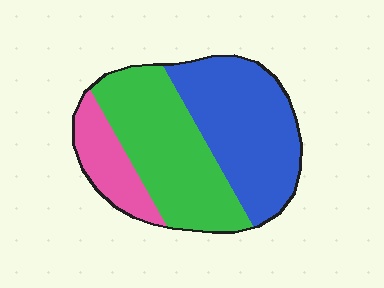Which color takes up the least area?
Pink, at roughly 15%.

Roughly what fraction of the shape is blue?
Blue takes up about two fifths (2/5) of the shape.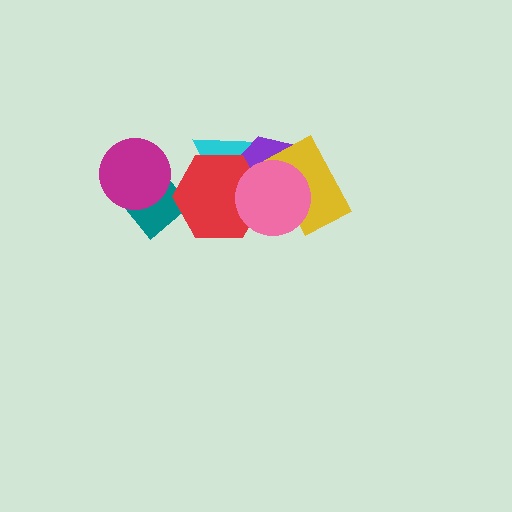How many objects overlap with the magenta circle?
1 object overlaps with the magenta circle.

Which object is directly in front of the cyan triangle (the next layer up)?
The purple hexagon is directly in front of the cyan triangle.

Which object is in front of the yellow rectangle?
The pink circle is in front of the yellow rectangle.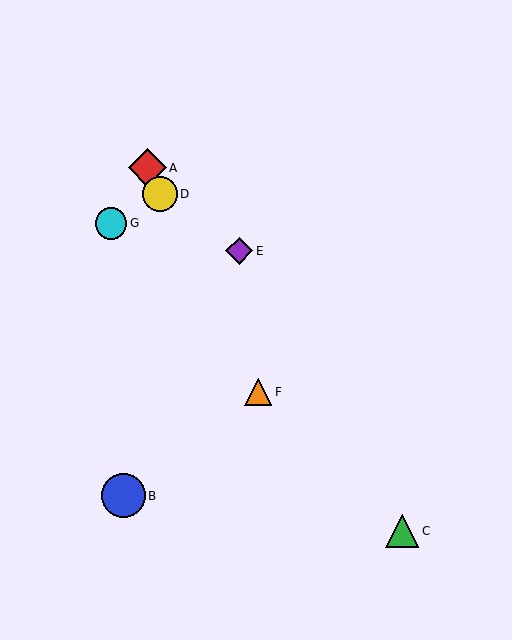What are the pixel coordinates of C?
Object C is at (402, 531).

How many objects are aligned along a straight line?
3 objects (A, D, F) are aligned along a straight line.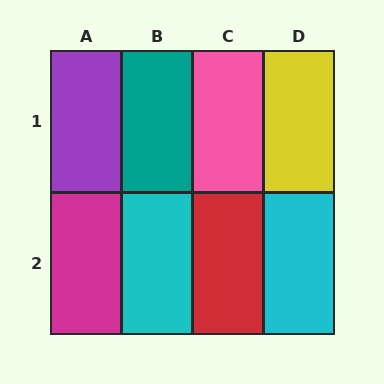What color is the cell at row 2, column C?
Red.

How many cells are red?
1 cell is red.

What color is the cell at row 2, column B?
Cyan.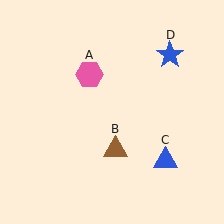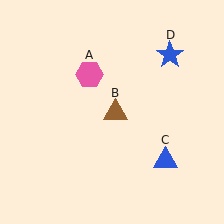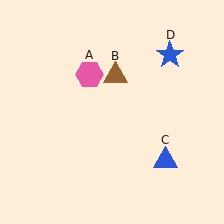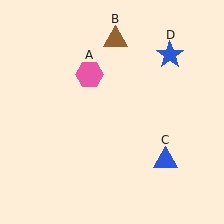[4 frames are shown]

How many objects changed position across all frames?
1 object changed position: brown triangle (object B).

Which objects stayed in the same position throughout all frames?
Pink hexagon (object A) and blue triangle (object C) and blue star (object D) remained stationary.